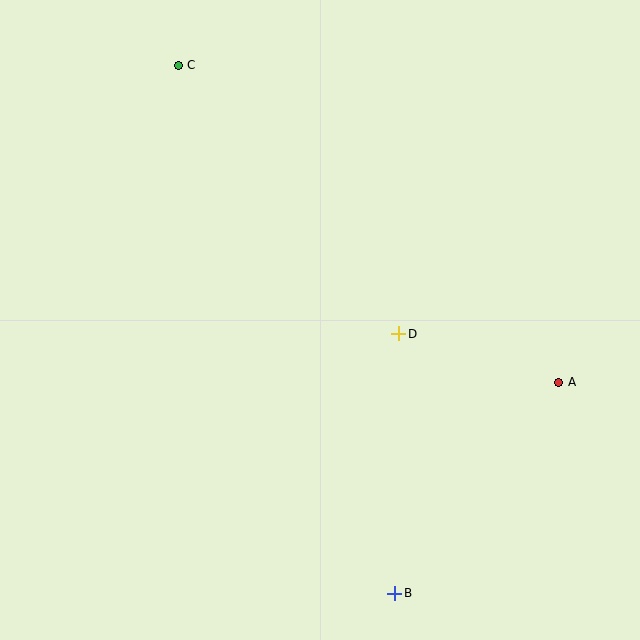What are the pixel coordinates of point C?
Point C is at (178, 65).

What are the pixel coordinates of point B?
Point B is at (395, 593).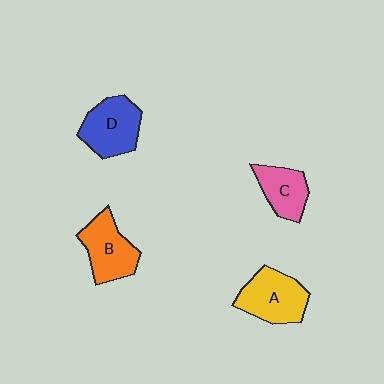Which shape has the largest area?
Shape A (yellow).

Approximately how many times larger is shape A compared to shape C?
Approximately 1.4 times.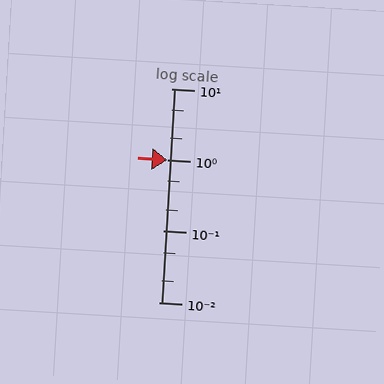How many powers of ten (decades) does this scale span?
The scale spans 3 decades, from 0.01 to 10.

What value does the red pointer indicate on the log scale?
The pointer indicates approximately 1.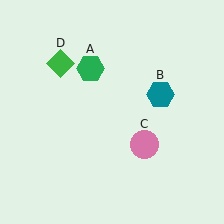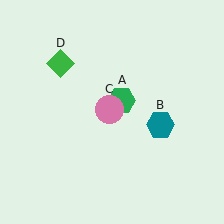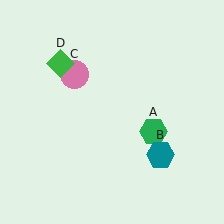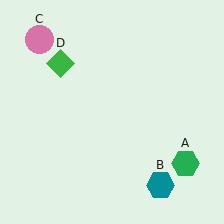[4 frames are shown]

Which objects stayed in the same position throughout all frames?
Green diamond (object D) remained stationary.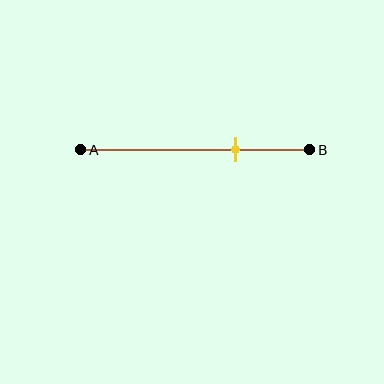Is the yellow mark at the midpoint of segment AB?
No, the mark is at about 70% from A, not at the 50% midpoint.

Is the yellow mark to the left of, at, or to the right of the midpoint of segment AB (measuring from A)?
The yellow mark is to the right of the midpoint of segment AB.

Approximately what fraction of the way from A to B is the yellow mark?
The yellow mark is approximately 70% of the way from A to B.